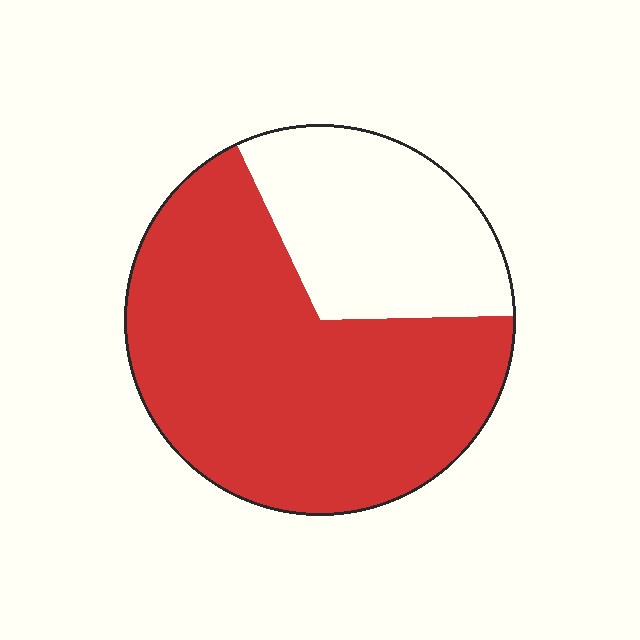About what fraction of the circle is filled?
About two thirds (2/3).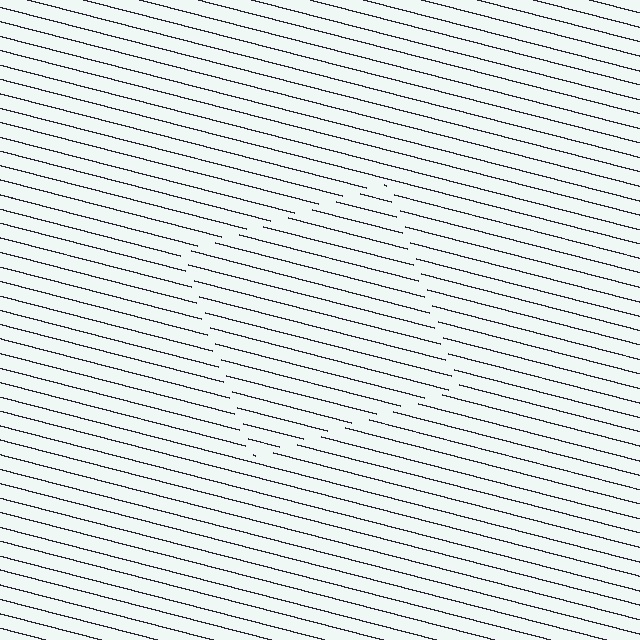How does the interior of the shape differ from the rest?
The interior of the shape contains the same grating, shifted by half a period — the contour is defined by the phase discontinuity where line-ends from the inner and outer gratings abut.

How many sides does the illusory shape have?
4 sides — the line-ends trace a square.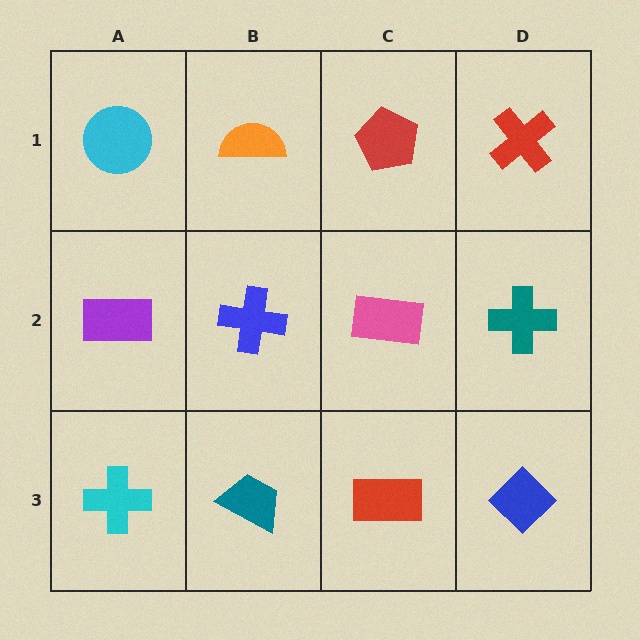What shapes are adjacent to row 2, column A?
A cyan circle (row 1, column A), a cyan cross (row 3, column A), a blue cross (row 2, column B).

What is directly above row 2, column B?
An orange semicircle.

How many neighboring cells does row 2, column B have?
4.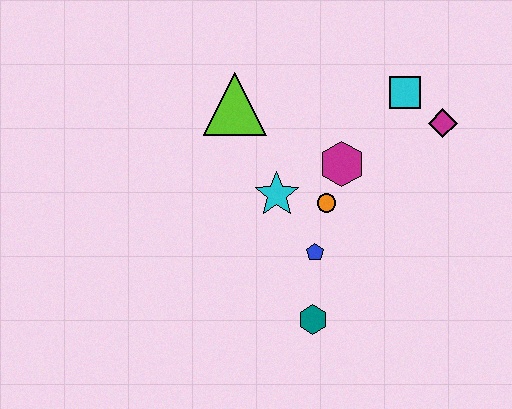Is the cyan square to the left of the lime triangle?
No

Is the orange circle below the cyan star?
Yes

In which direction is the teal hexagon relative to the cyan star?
The teal hexagon is below the cyan star.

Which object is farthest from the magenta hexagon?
The teal hexagon is farthest from the magenta hexagon.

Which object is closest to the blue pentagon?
The orange circle is closest to the blue pentagon.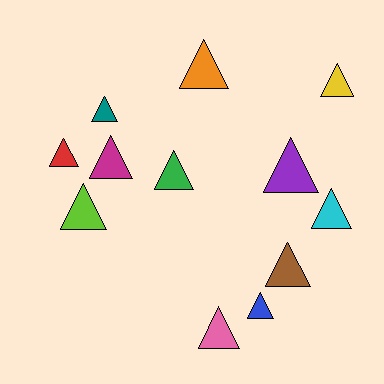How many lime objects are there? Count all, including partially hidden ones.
There is 1 lime object.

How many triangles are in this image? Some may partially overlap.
There are 12 triangles.